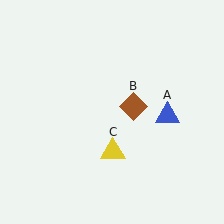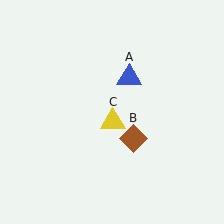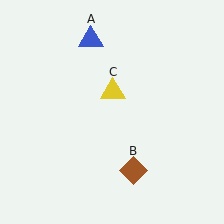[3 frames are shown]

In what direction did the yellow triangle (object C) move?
The yellow triangle (object C) moved up.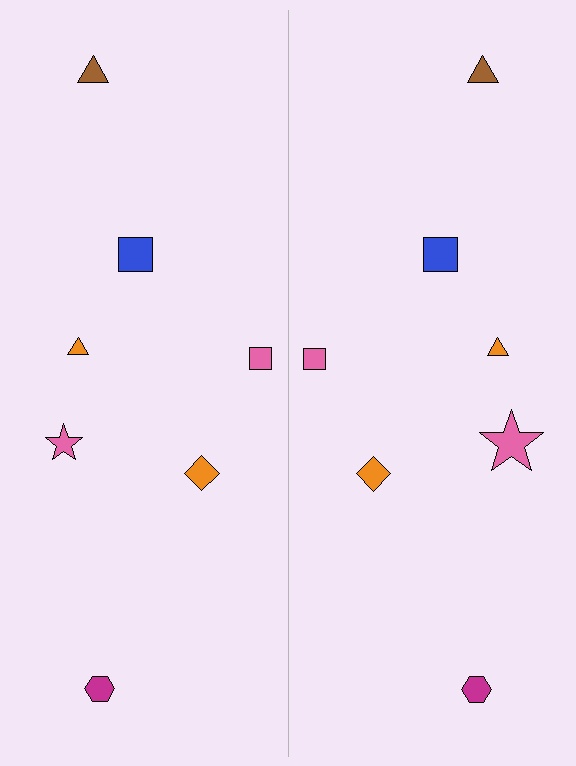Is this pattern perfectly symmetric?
No, the pattern is not perfectly symmetric. The pink star on the right side has a different size than its mirror counterpart.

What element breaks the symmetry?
The pink star on the right side has a different size than its mirror counterpart.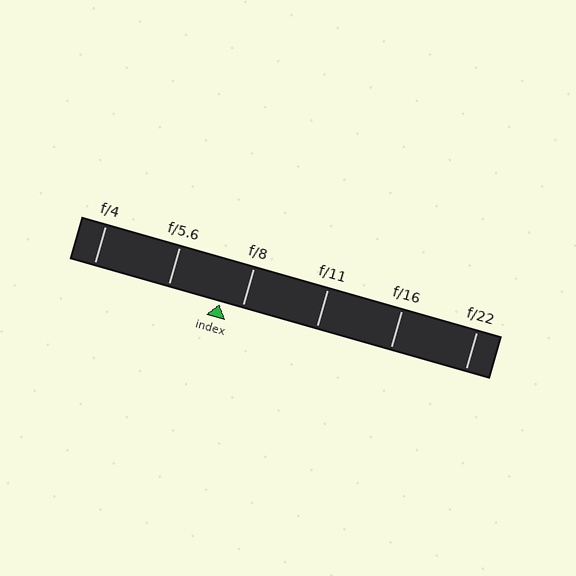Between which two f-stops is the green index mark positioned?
The index mark is between f/5.6 and f/8.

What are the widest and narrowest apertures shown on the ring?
The widest aperture shown is f/4 and the narrowest is f/22.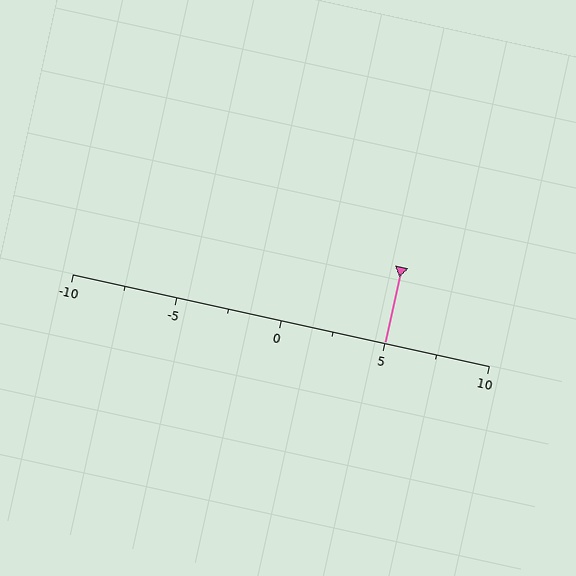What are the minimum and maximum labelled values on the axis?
The axis runs from -10 to 10.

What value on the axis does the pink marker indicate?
The marker indicates approximately 5.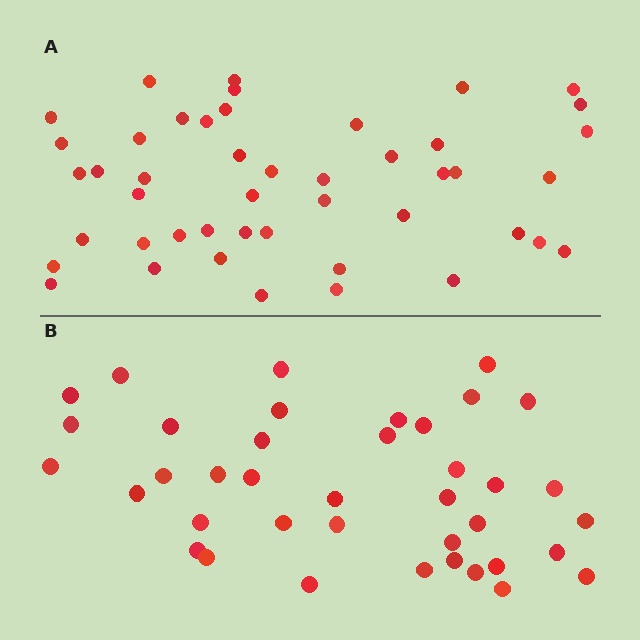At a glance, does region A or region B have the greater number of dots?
Region A (the top region) has more dots.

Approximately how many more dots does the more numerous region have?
Region A has roughly 8 or so more dots than region B.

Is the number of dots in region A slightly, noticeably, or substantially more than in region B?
Region A has only slightly more — the two regions are fairly close. The ratio is roughly 1.2 to 1.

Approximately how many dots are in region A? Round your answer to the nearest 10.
About 50 dots. (The exact count is 46, which rounds to 50.)